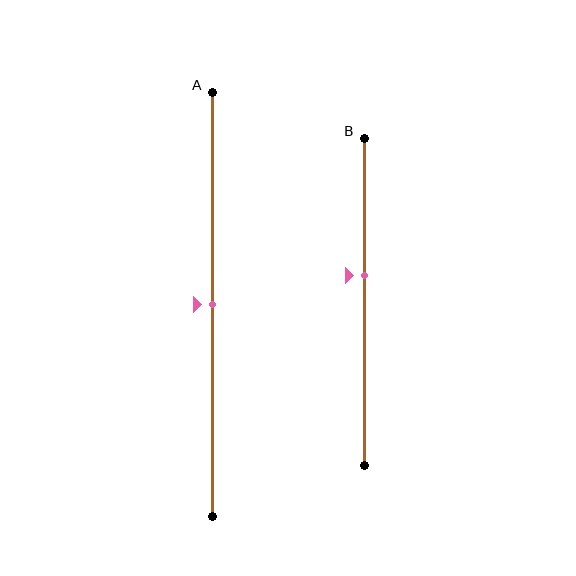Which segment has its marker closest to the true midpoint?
Segment A has its marker closest to the true midpoint.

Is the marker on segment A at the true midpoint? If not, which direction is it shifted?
Yes, the marker on segment A is at the true midpoint.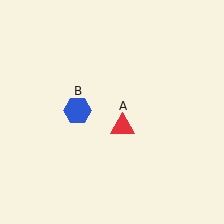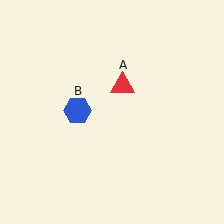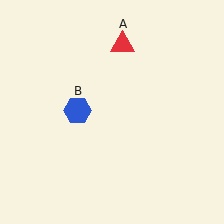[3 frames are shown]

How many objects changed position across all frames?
1 object changed position: red triangle (object A).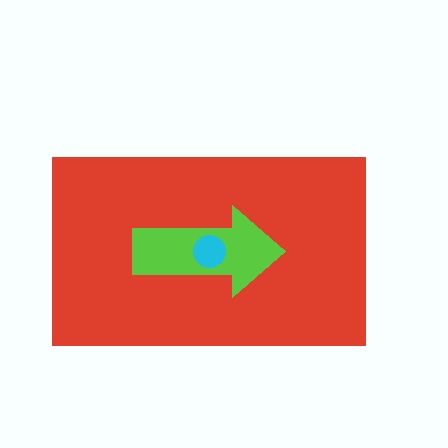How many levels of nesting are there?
3.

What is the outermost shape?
The red rectangle.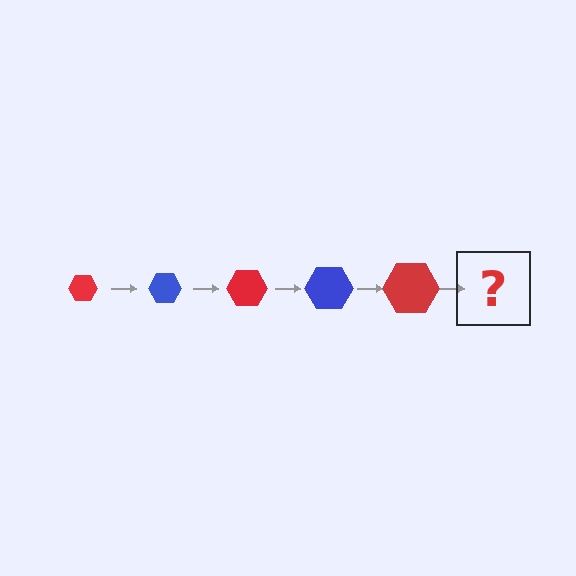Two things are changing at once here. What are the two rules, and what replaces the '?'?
The two rules are that the hexagon grows larger each step and the color cycles through red and blue. The '?' should be a blue hexagon, larger than the previous one.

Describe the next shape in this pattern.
It should be a blue hexagon, larger than the previous one.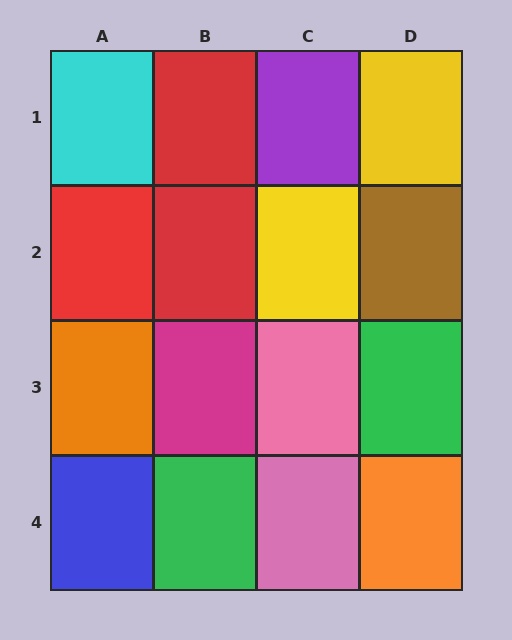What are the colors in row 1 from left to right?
Cyan, red, purple, yellow.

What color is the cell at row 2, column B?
Red.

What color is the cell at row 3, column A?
Orange.